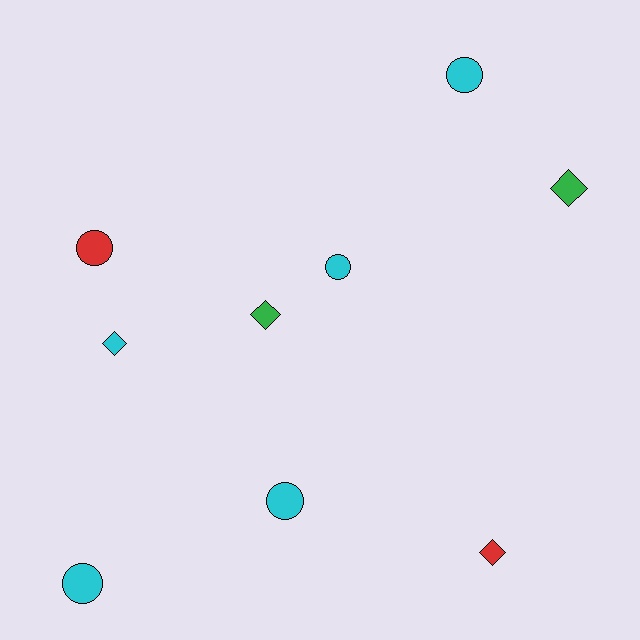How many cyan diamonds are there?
There is 1 cyan diamond.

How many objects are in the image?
There are 9 objects.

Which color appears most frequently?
Cyan, with 5 objects.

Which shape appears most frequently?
Circle, with 5 objects.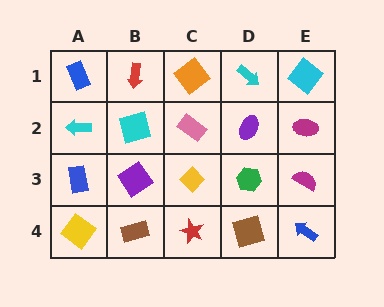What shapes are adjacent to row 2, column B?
A red arrow (row 1, column B), a purple diamond (row 3, column B), a cyan arrow (row 2, column A), a pink rectangle (row 2, column C).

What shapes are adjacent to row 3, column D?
A purple ellipse (row 2, column D), a brown square (row 4, column D), a yellow diamond (row 3, column C), a magenta semicircle (row 3, column E).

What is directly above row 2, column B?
A red arrow.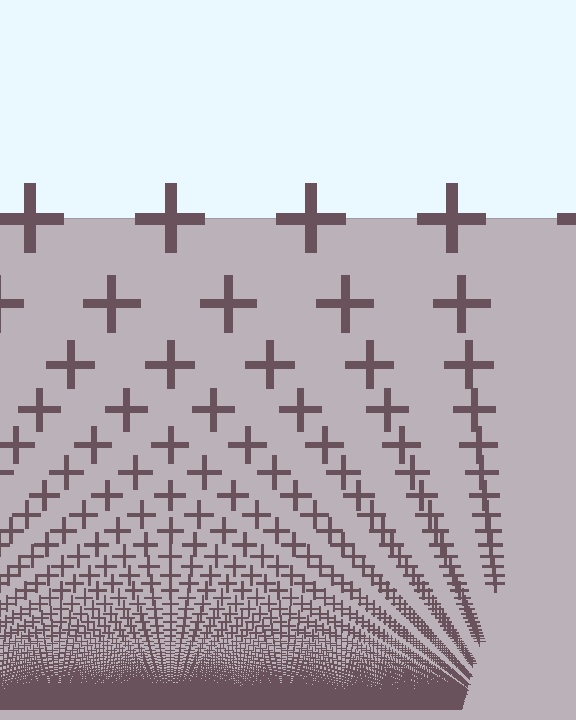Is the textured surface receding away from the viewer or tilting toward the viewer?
The surface appears to tilt toward the viewer. Texture elements get larger and sparser toward the top.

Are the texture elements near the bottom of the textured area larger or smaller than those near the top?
Smaller. The gradient is inverted — elements near the bottom are smaller and denser.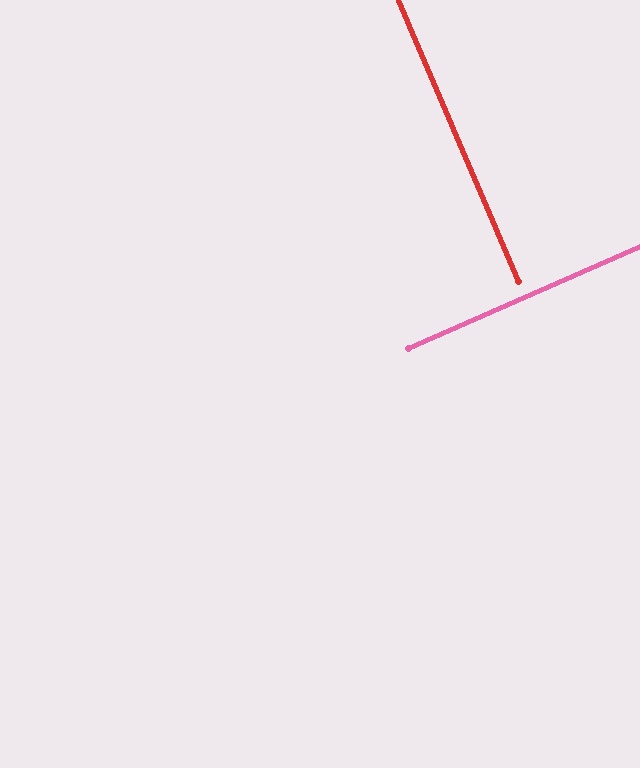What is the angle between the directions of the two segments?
Approximately 89 degrees.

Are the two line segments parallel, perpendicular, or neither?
Perpendicular — they meet at approximately 89°.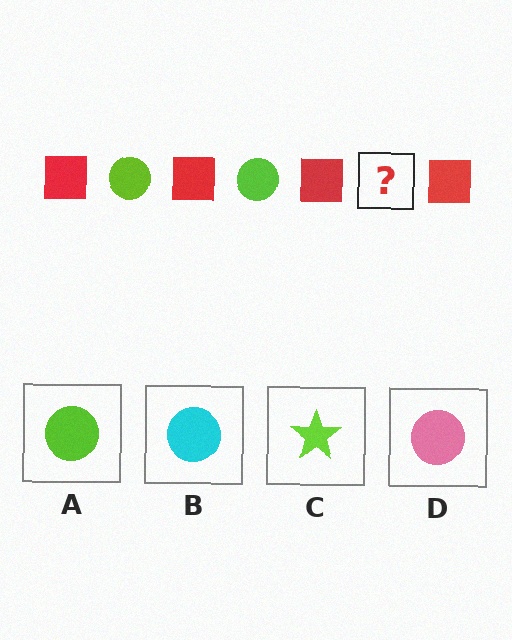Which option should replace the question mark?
Option A.